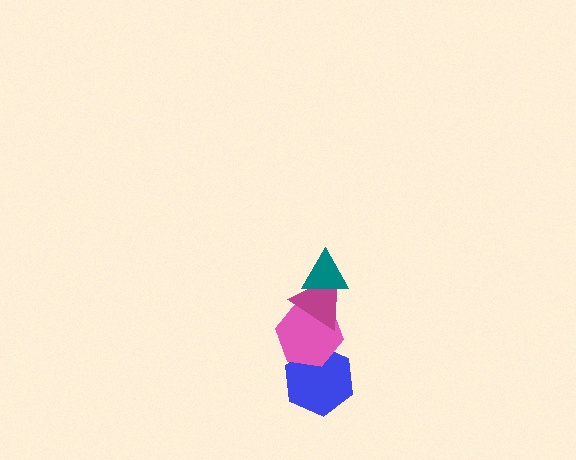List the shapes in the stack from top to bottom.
From top to bottom: the teal triangle, the magenta triangle, the pink hexagon, the blue hexagon.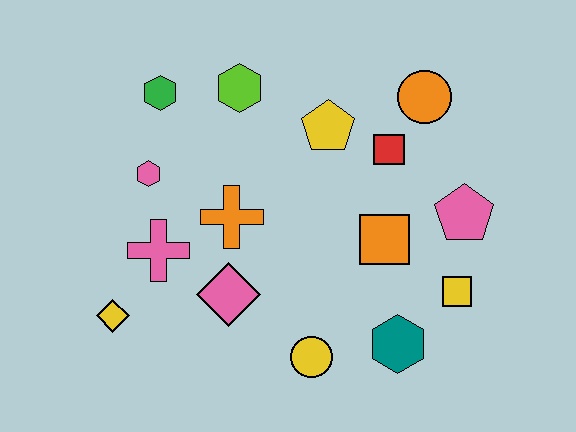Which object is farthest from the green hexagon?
The yellow square is farthest from the green hexagon.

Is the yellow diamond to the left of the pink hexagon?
Yes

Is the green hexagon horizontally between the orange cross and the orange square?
No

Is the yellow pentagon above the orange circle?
No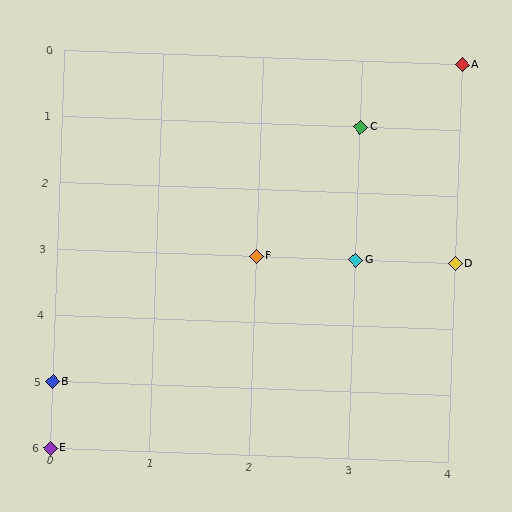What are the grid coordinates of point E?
Point E is at grid coordinates (0, 6).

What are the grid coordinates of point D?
Point D is at grid coordinates (4, 3).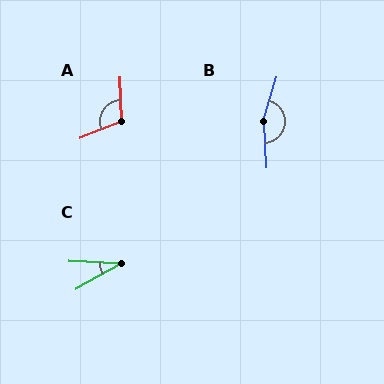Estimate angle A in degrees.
Approximately 110 degrees.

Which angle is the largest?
B, at approximately 160 degrees.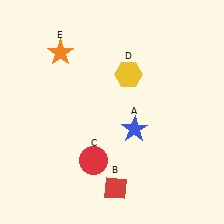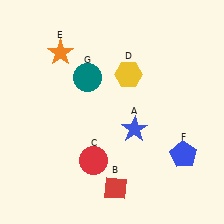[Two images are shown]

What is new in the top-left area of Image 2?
A teal circle (G) was added in the top-left area of Image 2.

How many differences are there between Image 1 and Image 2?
There are 2 differences between the two images.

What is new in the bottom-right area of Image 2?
A blue pentagon (F) was added in the bottom-right area of Image 2.